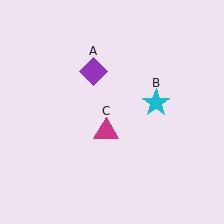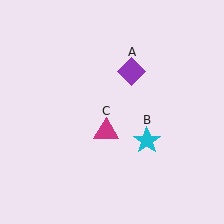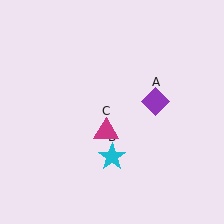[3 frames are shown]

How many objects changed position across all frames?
2 objects changed position: purple diamond (object A), cyan star (object B).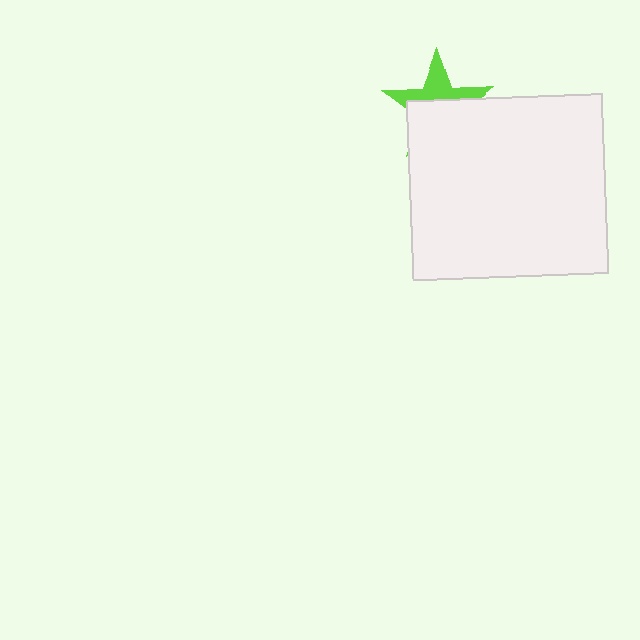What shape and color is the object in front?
The object in front is a white rectangle.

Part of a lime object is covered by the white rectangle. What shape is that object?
It is a star.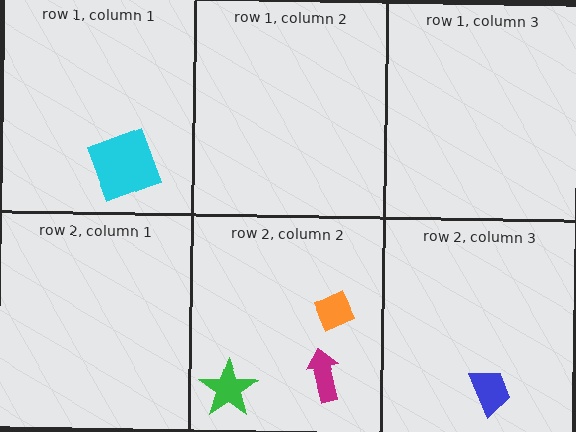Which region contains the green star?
The row 2, column 2 region.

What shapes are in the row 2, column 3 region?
The blue trapezoid.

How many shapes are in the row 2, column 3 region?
1.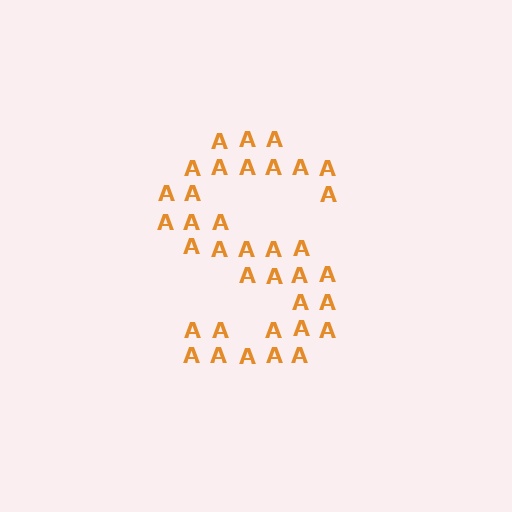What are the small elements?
The small elements are letter A's.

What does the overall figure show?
The overall figure shows the letter S.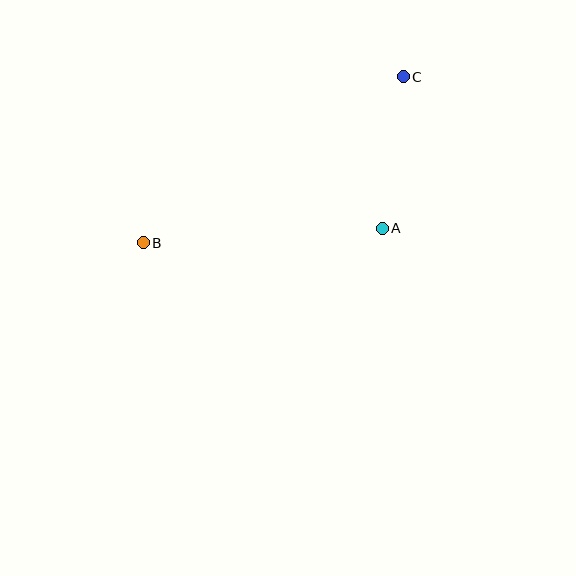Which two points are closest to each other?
Points A and C are closest to each other.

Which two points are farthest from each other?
Points B and C are farthest from each other.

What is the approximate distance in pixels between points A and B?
The distance between A and B is approximately 240 pixels.